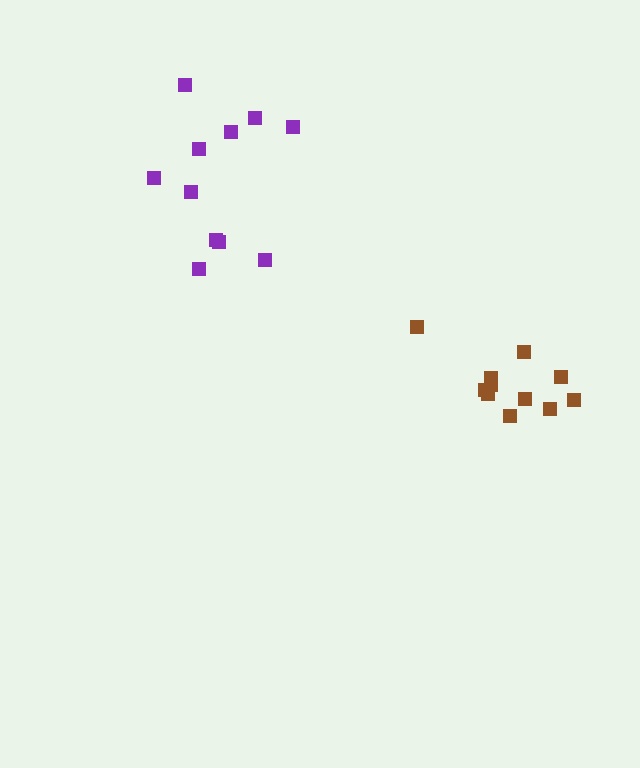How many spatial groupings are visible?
There are 2 spatial groupings.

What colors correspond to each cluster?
The clusters are colored: purple, brown.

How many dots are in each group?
Group 1: 11 dots, Group 2: 11 dots (22 total).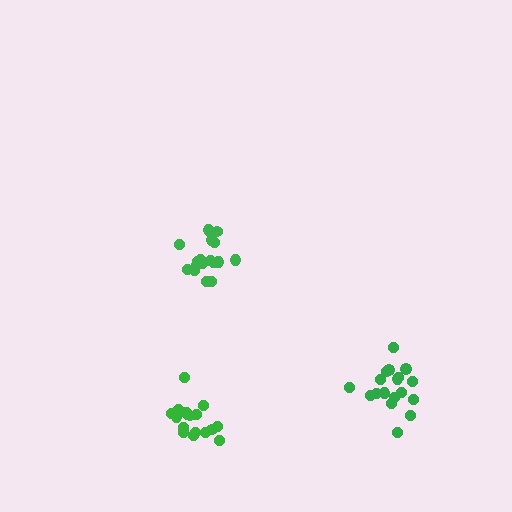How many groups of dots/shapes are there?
There are 3 groups.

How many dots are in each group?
Group 1: 17 dots, Group 2: 18 dots, Group 3: 17 dots (52 total).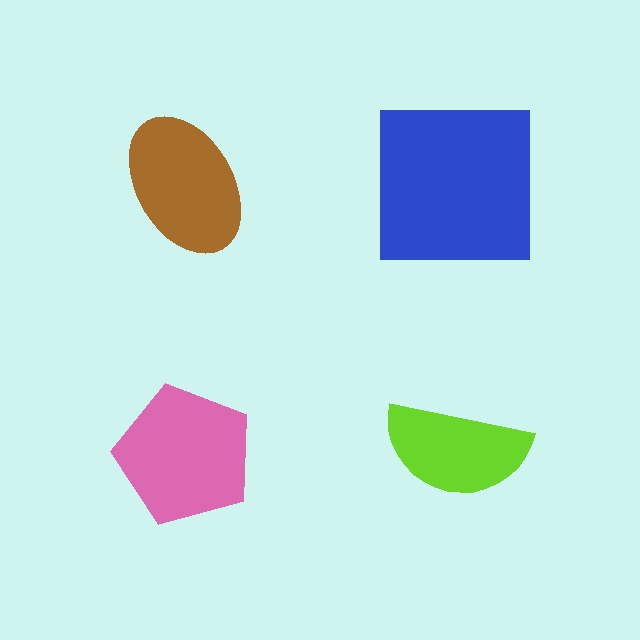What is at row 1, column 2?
A blue square.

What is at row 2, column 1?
A pink pentagon.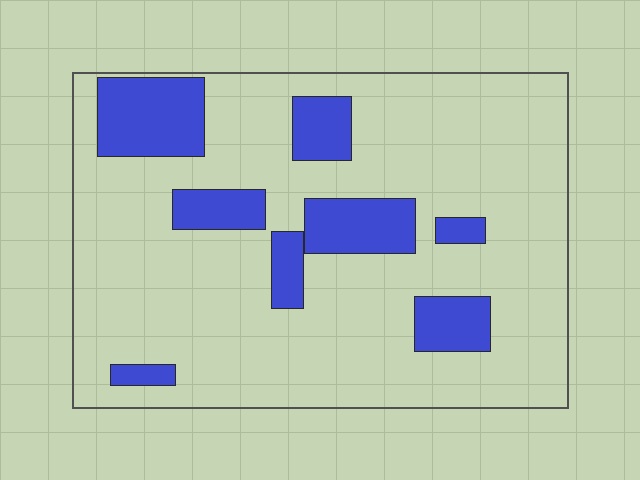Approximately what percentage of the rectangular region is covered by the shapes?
Approximately 20%.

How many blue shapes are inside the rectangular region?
8.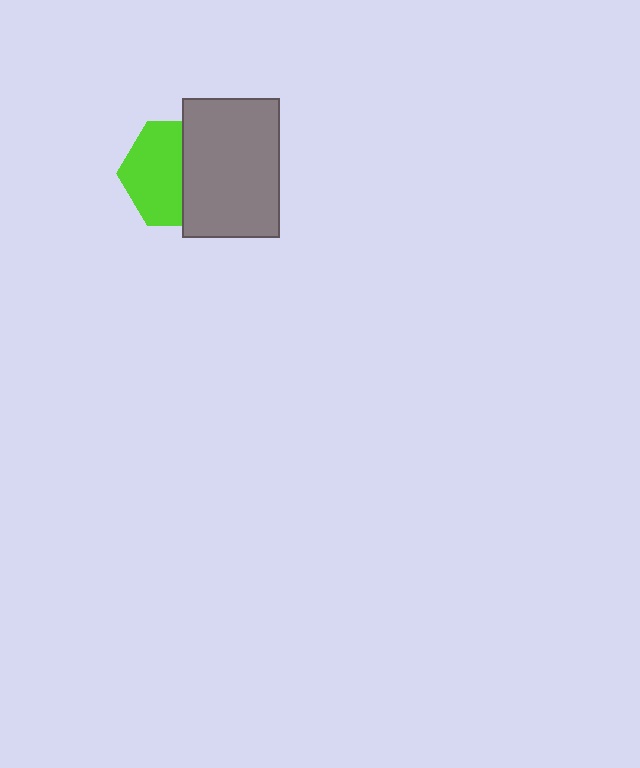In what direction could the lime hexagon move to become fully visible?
The lime hexagon could move left. That would shift it out from behind the gray rectangle entirely.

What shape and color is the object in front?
The object in front is a gray rectangle.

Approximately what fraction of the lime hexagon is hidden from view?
Roughly 45% of the lime hexagon is hidden behind the gray rectangle.